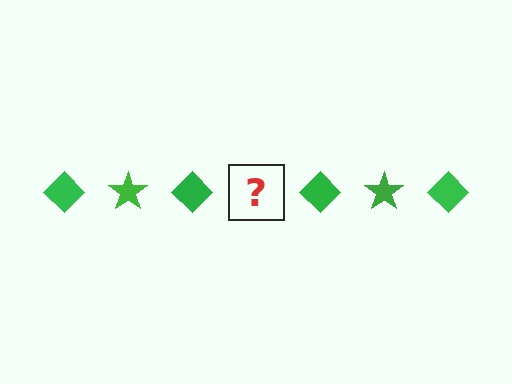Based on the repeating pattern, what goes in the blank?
The blank should be a green star.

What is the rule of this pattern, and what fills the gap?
The rule is that the pattern cycles through diamond, star shapes in green. The gap should be filled with a green star.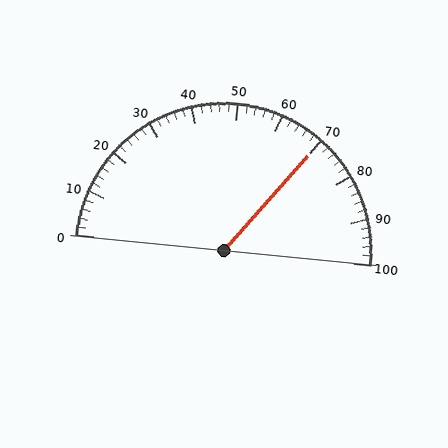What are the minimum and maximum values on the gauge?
The gauge ranges from 0 to 100.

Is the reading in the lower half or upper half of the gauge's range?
The reading is in the upper half of the range (0 to 100).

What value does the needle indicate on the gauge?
The needle indicates approximately 70.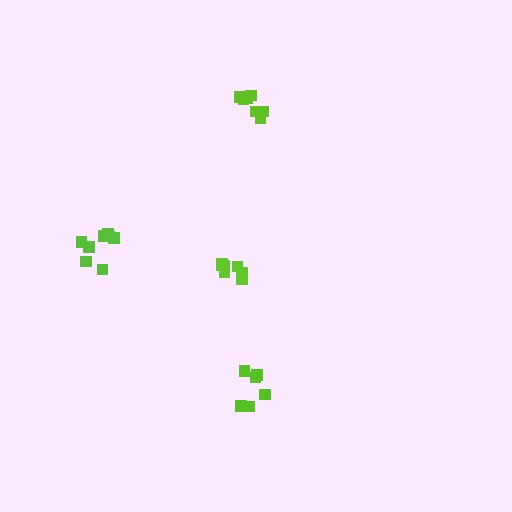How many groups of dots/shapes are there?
There are 4 groups.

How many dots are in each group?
Group 1: 8 dots, Group 2: 8 dots, Group 3: 6 dots, Group 4: 7 dots (29 total).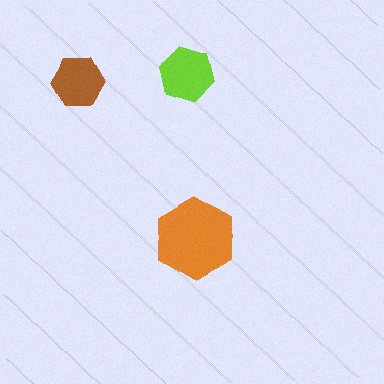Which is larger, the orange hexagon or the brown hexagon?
The orange one.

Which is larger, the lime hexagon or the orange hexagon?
The orange one.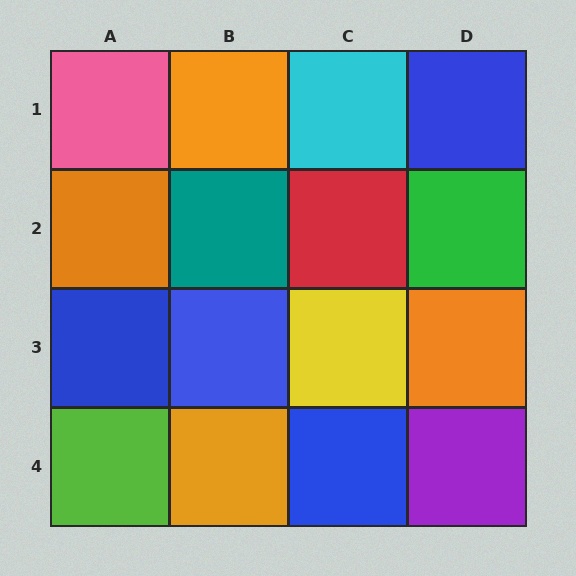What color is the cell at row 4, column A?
Lime.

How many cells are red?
1 cell is red.